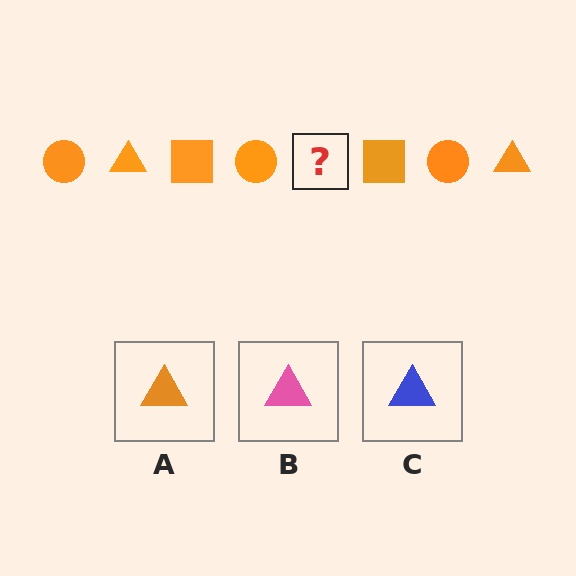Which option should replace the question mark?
Option A.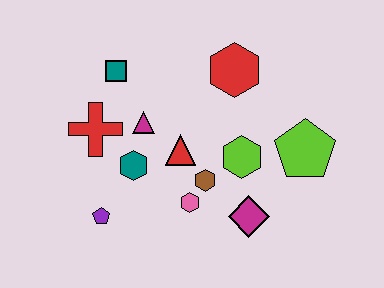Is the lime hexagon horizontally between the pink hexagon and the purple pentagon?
No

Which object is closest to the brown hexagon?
The pink hexagon is closest to the brown hexagon.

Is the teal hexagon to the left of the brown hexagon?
Yes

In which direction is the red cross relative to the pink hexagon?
The red cross is to the left of the pink hexagon.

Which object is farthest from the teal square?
The lime pentagon is farthest from the teal square.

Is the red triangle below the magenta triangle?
Yes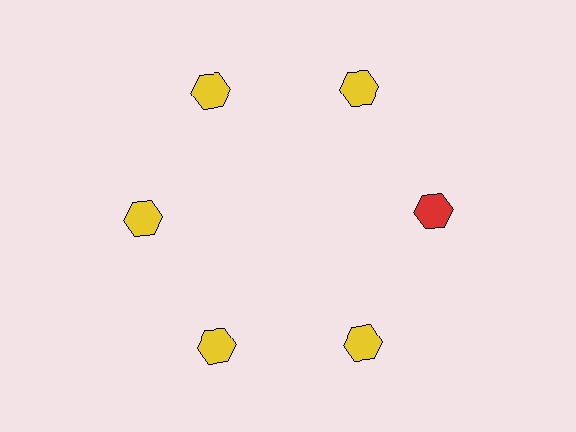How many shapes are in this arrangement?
There are 6 shapes arranged in a ring pattern.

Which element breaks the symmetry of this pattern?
The red hexagon at roughly the 3 o'clock position breaks the symmetry. All other shapes are yellow hexagons.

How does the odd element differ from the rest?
It has a different color: red instead of yellow.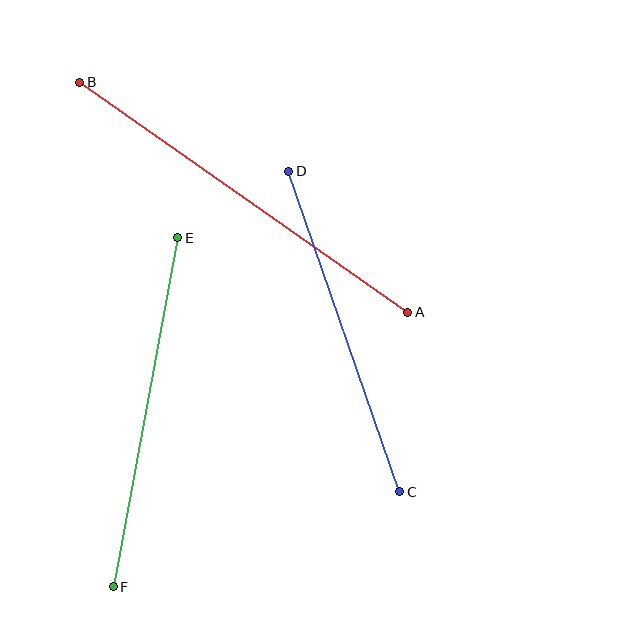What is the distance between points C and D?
The distance is approximately 339 pixels.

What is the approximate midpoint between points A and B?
The midpoint is at approximately (244, 197) pixels.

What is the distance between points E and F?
The distance is approximately 355 pixels.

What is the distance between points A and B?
The distance is approximately 400 pixels.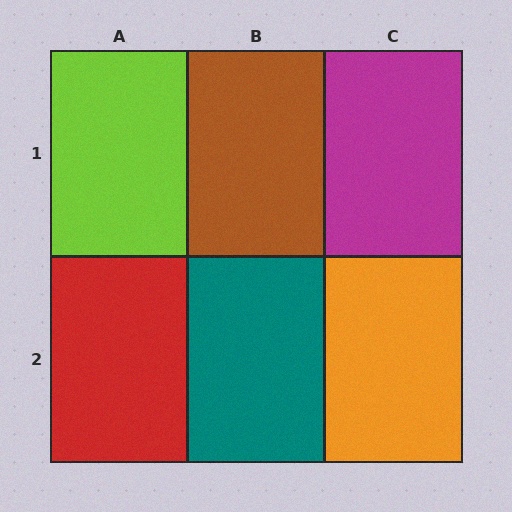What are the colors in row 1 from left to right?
Lime, brown, magenta.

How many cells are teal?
1 cell is teal.